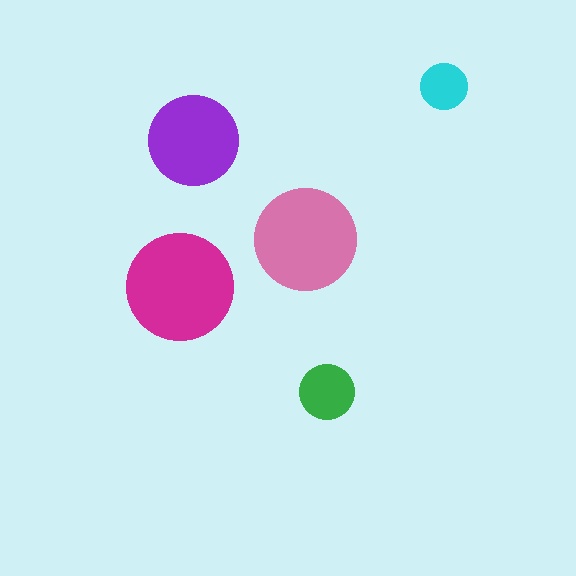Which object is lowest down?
The green circle is bottommost.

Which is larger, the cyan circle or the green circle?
The green one.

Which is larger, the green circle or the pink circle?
The pink one.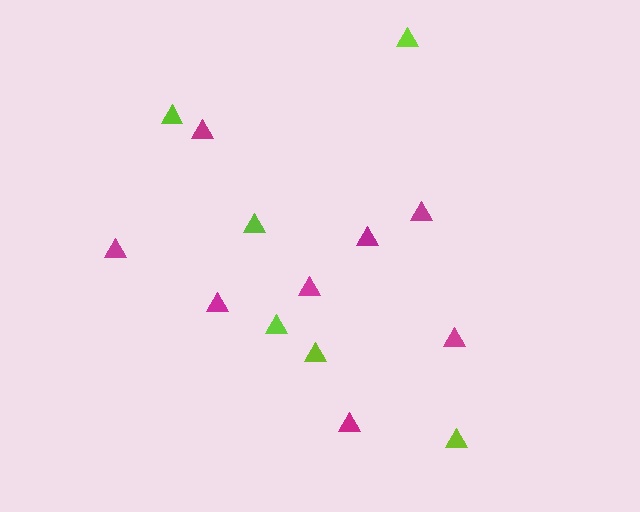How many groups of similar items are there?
There are 2 groups: one group of lime triangles (6) and one group of magenta triangles (8).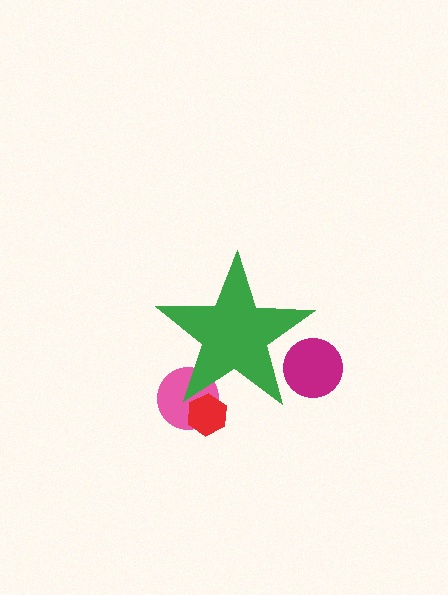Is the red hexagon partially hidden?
Yes, the red hexagon is partially hidden behind the green star.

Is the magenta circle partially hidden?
Yes, the magenta circle is partially hidden behind the green star.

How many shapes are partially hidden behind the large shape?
3 shapes are partially hidden.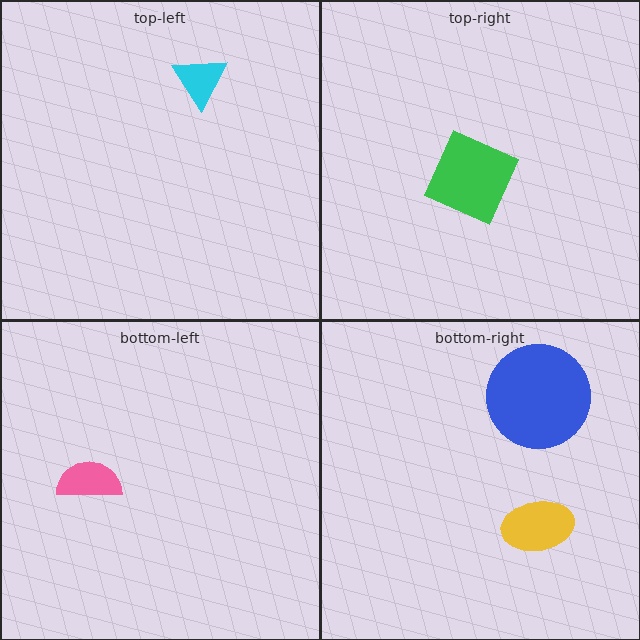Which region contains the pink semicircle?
The bottom-left region.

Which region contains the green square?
The top-right region.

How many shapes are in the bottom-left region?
1.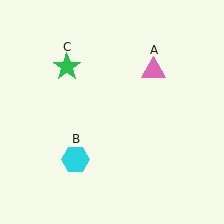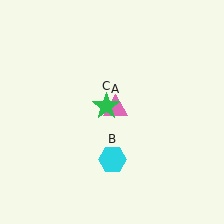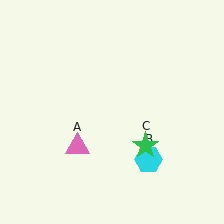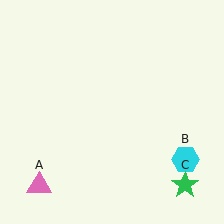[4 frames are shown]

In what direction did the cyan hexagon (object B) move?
The cyan hexagon (object B) moved right.